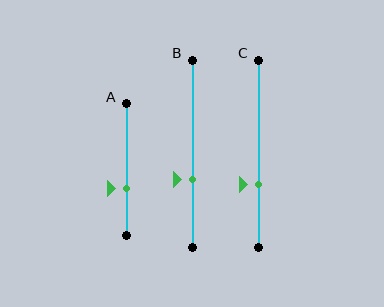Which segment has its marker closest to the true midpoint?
Segment A has its marker closest to the true midpoint.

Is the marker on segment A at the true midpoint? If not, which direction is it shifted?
No, the marker on segment A is shifted downward by about 14% of the segment length.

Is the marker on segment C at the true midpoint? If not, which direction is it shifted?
No, the marker on segment C is shifted downward by about 17% of the segment length.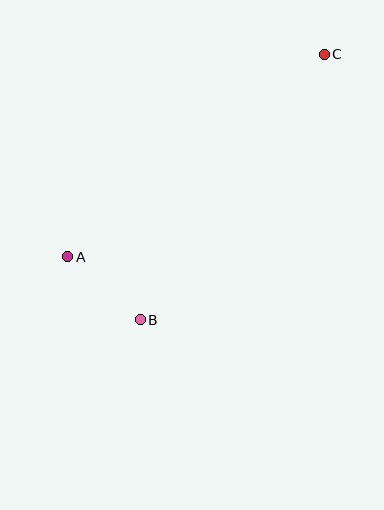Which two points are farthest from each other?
Points A and C are farthest from each other.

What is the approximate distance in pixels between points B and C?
The distance between B and C is approximately 323 pixels.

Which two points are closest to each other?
Points A and B are closest to each other.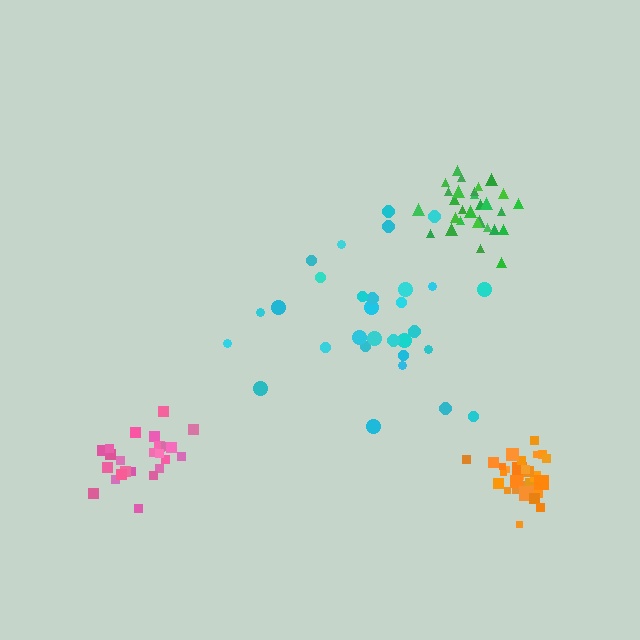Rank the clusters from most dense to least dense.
orange, green, pink, cyan.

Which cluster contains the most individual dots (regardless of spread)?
Cyan (30).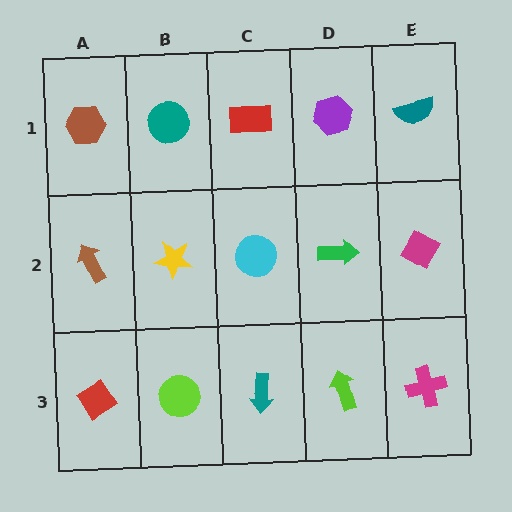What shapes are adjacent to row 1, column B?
A yellow star (row 2, column B), a brown hexagon (row 1, column A), a red rectangle (row 1, column C).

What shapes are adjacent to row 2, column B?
A teal circle (row 1, column B), a lime circle (row 3, column B), a brown arrow (row 2, column A), a cyan circle (row 2, column C).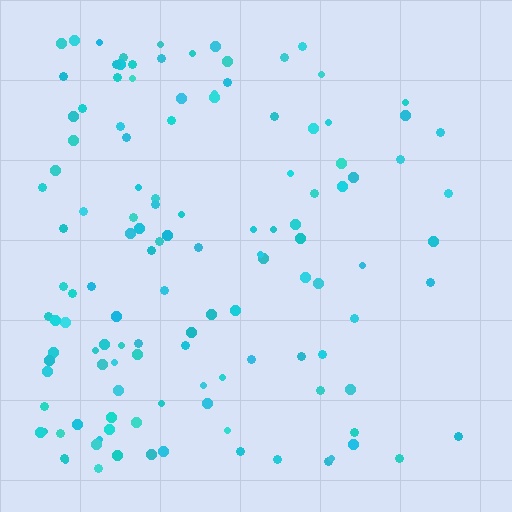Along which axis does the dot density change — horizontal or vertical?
Horizontal.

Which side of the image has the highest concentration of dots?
The left.